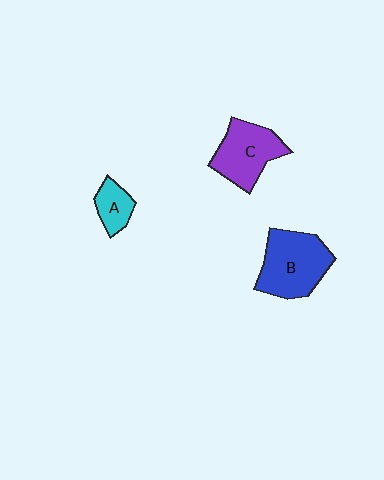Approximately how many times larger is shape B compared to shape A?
Approximately 2.6 times.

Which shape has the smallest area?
Shape A (cyan).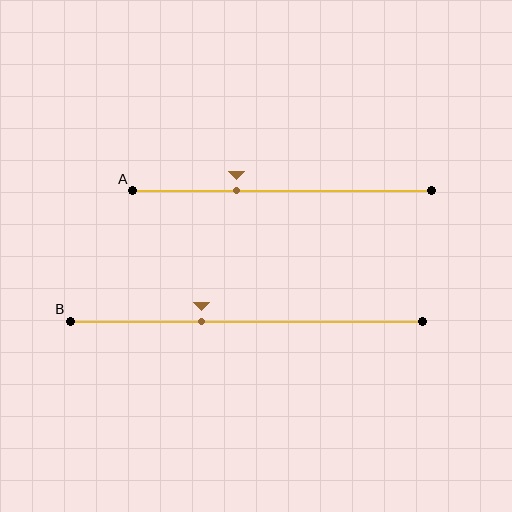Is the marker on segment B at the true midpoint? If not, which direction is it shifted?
No, the marker on segment B is shifted to the left by about 13% of the segment length.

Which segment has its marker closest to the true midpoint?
Segment B has its marker closest to the true midpoint.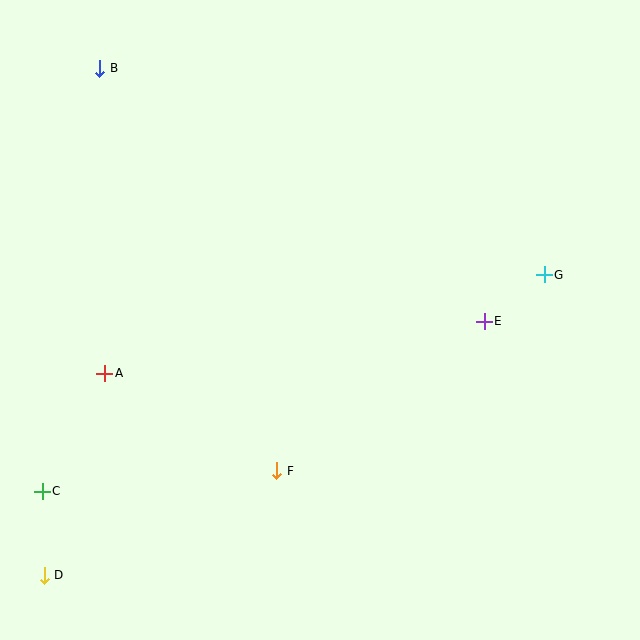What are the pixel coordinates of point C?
Point C is at (42, 491).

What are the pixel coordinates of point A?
Point A is at (105, 373).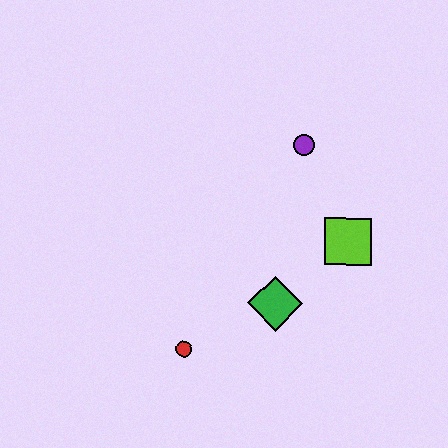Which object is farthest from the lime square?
The red circle is farthest from the lime square.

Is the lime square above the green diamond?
Yes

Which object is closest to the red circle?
The green diamond is closest to the red circle.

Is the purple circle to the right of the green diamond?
Yes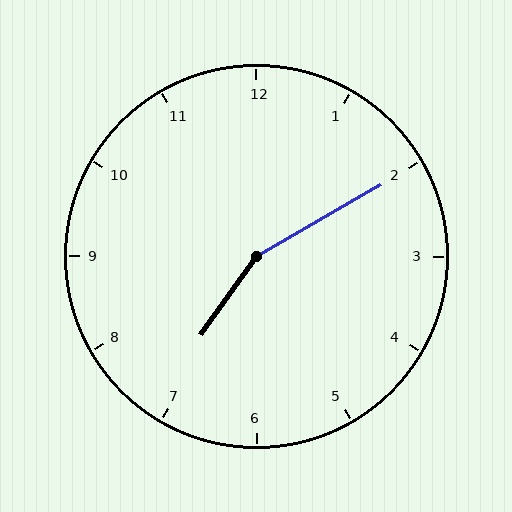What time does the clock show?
7:10.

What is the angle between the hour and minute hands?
Approximately 155 degrees.